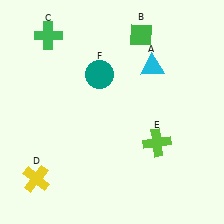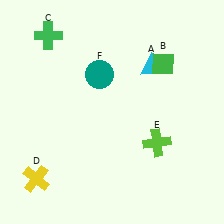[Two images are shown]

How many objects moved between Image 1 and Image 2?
1 object moved between the two images.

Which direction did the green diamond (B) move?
The green diamond (B) moved down.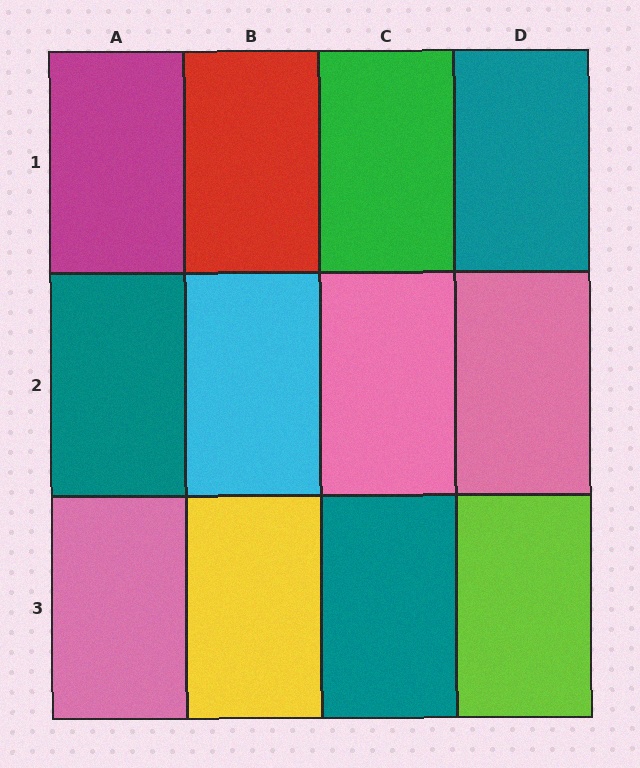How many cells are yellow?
1 cell is yellow.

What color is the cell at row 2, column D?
Pink.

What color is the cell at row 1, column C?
Green.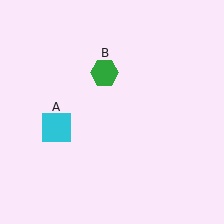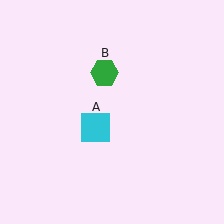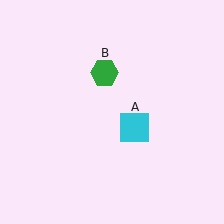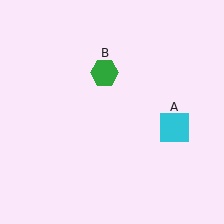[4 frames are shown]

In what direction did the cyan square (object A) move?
The cyan square (object A) moved right.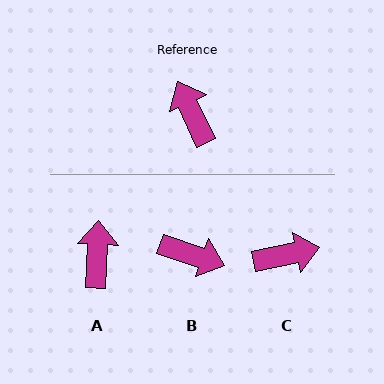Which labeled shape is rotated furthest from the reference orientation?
B, about 133 degrees away.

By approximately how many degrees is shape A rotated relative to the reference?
Approximately 27 degrees clockwise.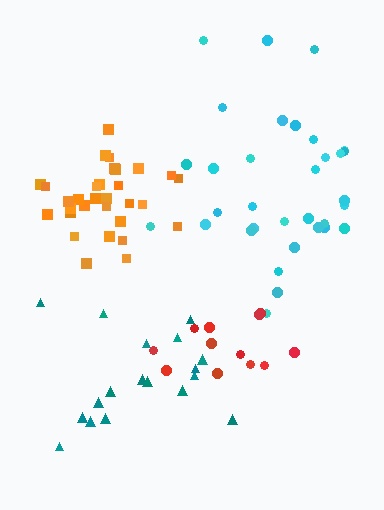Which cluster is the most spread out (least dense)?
Teal.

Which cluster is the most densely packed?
Orange.